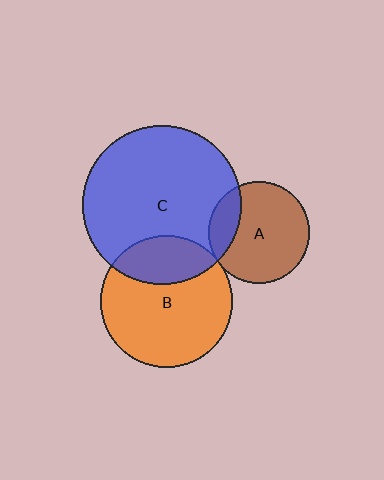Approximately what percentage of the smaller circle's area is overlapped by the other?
Approximately 25%.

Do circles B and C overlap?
Yes.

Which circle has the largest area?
Circle C (blue).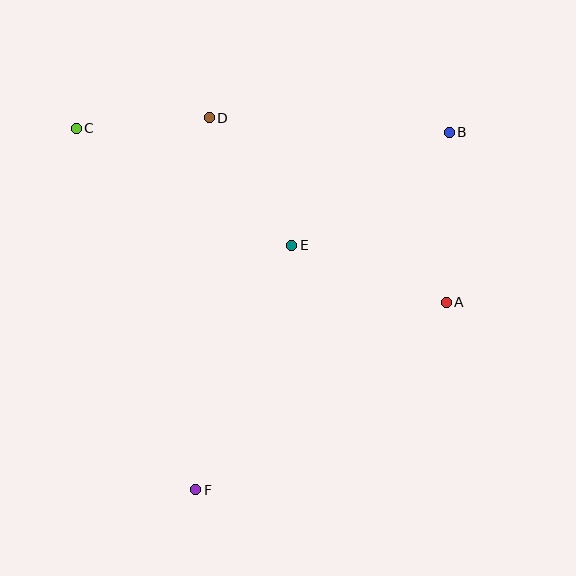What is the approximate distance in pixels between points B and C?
The distance between B and C is approximately 373 pixels.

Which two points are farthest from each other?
Points B and F are farthest from each other.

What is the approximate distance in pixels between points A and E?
The distance between A and E is approximately 165 pixels.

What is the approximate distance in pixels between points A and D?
The distance between A and D is approximately 300 pixels.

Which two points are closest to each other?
Points C and D are closest to each other.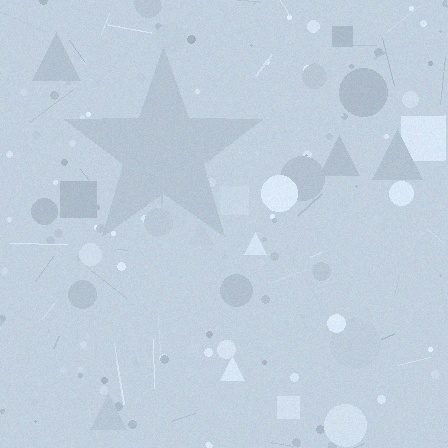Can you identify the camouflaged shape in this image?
The camouflaged shape is a star.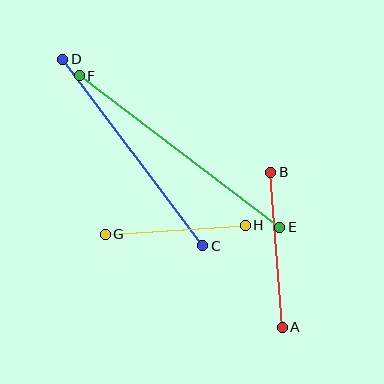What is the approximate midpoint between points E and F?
The midpoint is at approximately (180, 151) pixels.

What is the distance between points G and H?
The distance is approximately 140 pixels.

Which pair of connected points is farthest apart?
Points E and F are farthest apart.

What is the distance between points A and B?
The distance is approximately 155 pixels.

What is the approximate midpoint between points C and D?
The midpoint is at approximately (133, 153) pixels.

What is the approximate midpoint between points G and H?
The midpoint is at approximately (175, 230) pixels.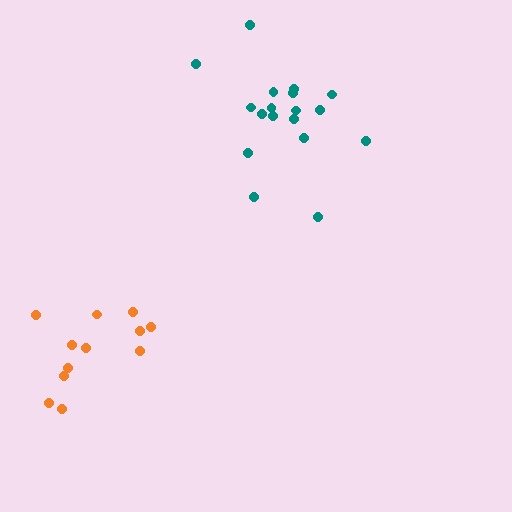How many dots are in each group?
Group 1: 12 dots, Group 2: 18 dots (30 total).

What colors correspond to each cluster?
The clusters are colored: orange, teal.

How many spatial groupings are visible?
There are 2 spatial groupings.